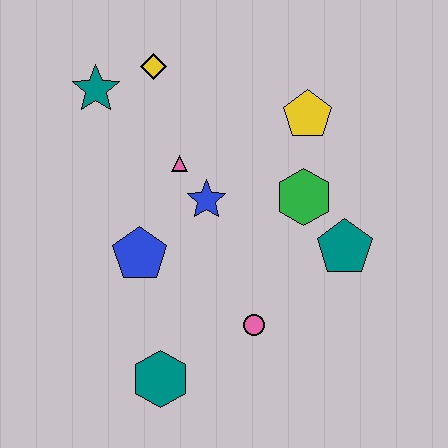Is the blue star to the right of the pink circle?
No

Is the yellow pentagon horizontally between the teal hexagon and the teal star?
No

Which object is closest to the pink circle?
The teal hexagon is closest to the pink circle.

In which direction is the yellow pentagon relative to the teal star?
The yellow pentagon is to the right of the teal star.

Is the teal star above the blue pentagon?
Yes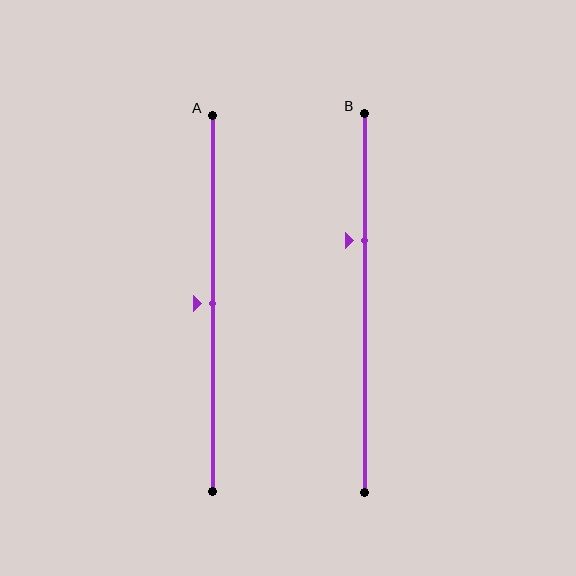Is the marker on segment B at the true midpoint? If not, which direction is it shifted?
No, the marker on segment B is shifted upward by about 17% of the segment length.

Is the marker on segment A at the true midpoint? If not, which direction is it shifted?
Yes, the marker on segment A is at the true midpoint.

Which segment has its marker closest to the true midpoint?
Segment A has its marker closest to the true midpoint.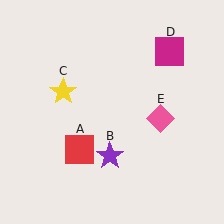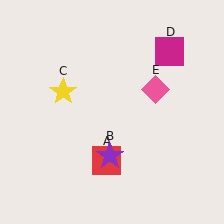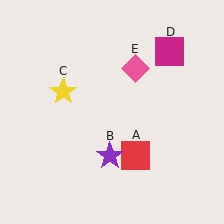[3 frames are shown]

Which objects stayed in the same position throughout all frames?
Purple star (object B) and yellow star (object C) and magenta square (object D) remained stationary.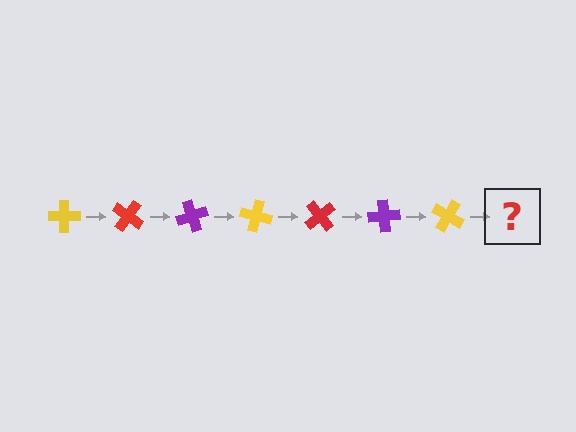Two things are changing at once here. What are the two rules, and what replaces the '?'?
The two rules are that it rotates 35 degrees each step and the color cycles through yellow, red, and purple. The '?' should be a red cross, rotated 245 degrees from the start.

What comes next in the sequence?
The next element should be a red cross, rotated 245 degrees from the start.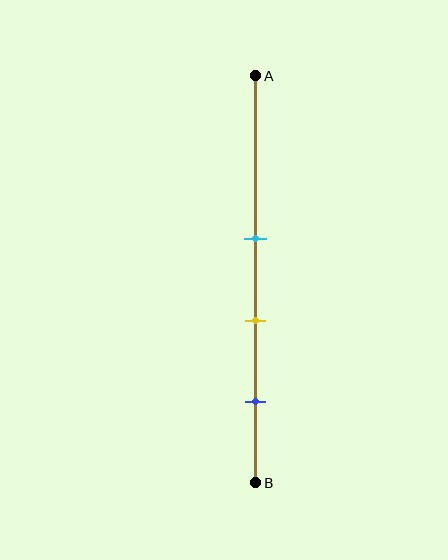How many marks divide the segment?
There are 3 marks dividing the segment.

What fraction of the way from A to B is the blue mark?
The blue mark is approximately 80% (0.8) of the way from A to B.